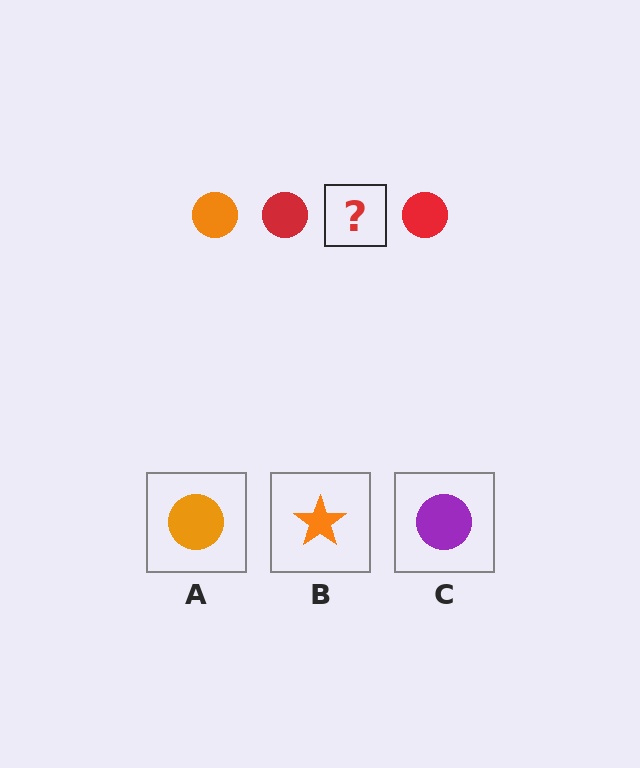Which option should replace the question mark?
Option A.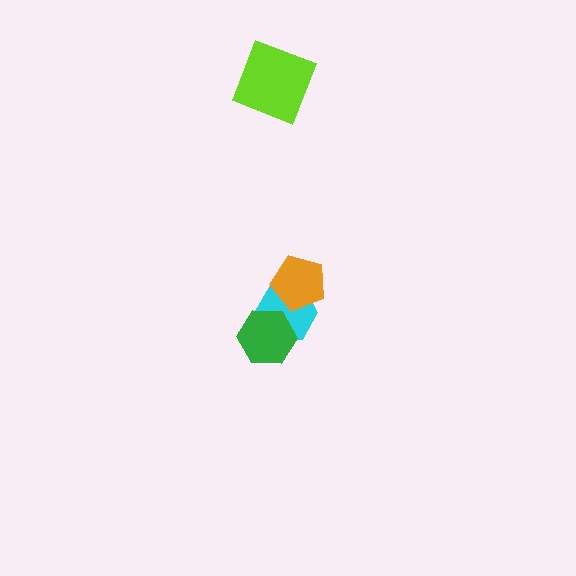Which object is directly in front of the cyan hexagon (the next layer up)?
The orange pentagon is directly in front of the cyan hexagon.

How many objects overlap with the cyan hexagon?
2 objects overlap with the cyan hexagon.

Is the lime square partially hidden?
No, no other shape covers it.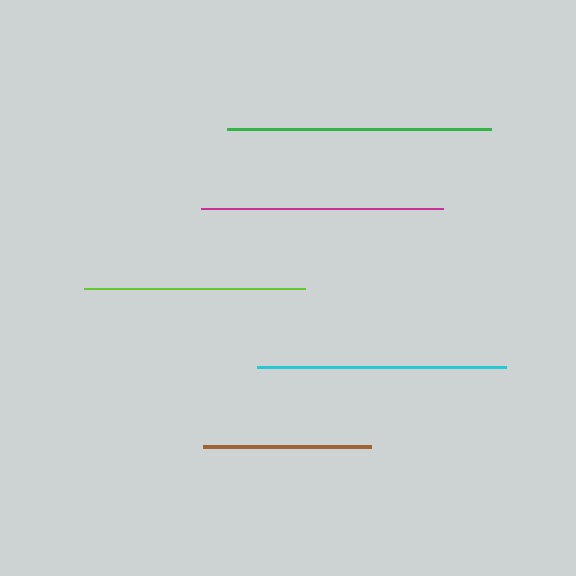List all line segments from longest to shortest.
From longest to shortest: green, cyan, magenta, lime, brown.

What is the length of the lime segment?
The lime segment is approximately 221 pixels long.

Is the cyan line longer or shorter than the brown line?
The cyan line is longer than the brown line.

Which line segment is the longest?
The green line is the longest at approximately 264 pixels.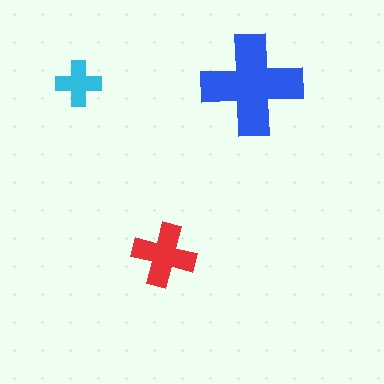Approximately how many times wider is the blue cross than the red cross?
About 1.5 times wider.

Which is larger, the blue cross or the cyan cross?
The blue one.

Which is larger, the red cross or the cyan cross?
The red one.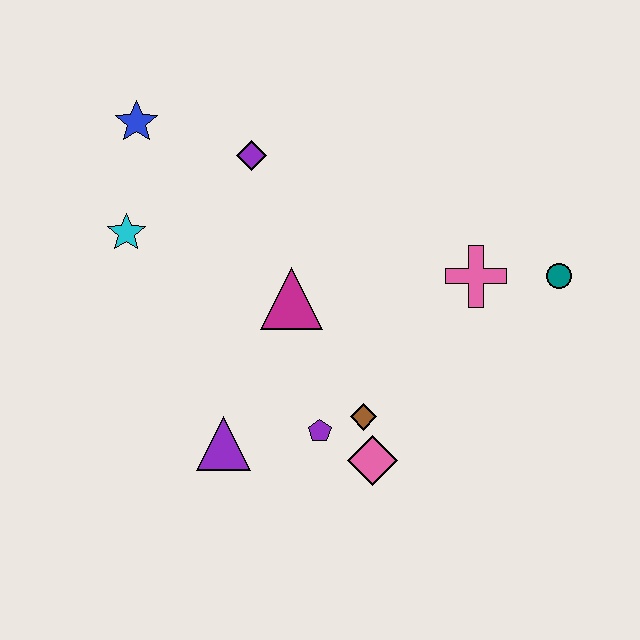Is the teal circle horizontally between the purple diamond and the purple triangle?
No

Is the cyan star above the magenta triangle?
Yes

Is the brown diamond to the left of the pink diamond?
Yes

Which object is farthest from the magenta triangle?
The teal circle is farthest from the magenta triangle.